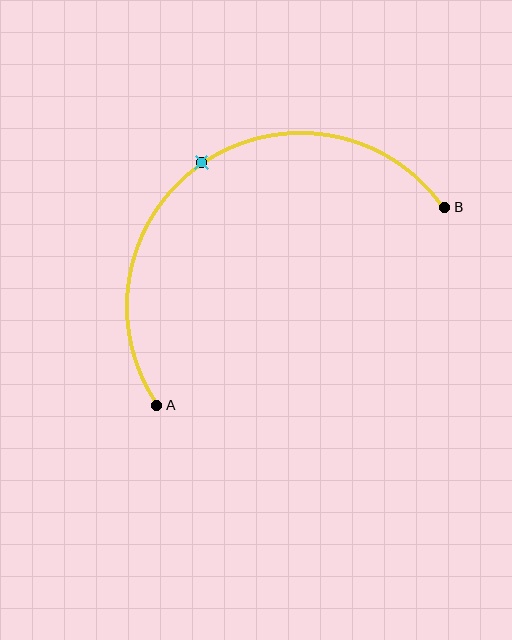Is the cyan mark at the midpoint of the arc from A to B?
Yes. The cyan mark lies on the arc at equal arc-length from both A and B — it is the arc midpoint.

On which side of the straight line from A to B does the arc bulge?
The arc bulges above and to the left of the straight line connecting A and B.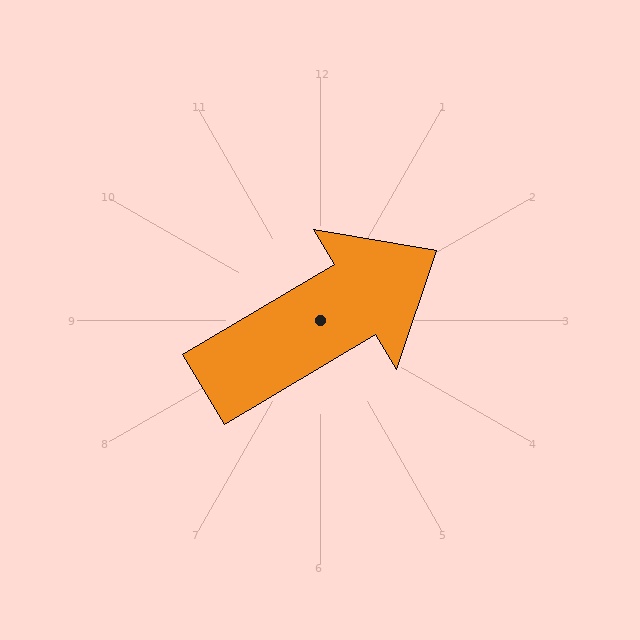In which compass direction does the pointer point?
Northeast.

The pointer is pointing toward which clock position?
Roughly 2 o'clock.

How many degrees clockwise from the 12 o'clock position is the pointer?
Approximately 59 degrees.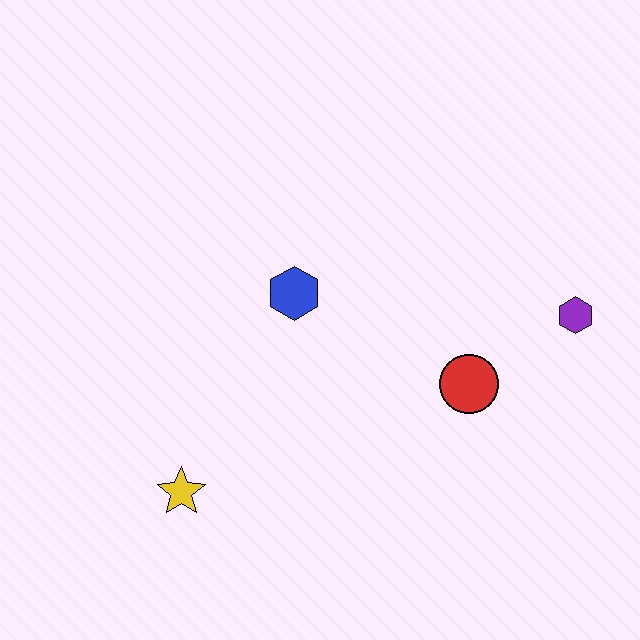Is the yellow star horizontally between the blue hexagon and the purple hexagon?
No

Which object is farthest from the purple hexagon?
The yellow star is farthest from the purple hexagon.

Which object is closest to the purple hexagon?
The red circle is closest to the purple hexagon.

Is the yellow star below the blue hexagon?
Yes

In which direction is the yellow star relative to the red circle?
The yellow star is to the left of the red circle.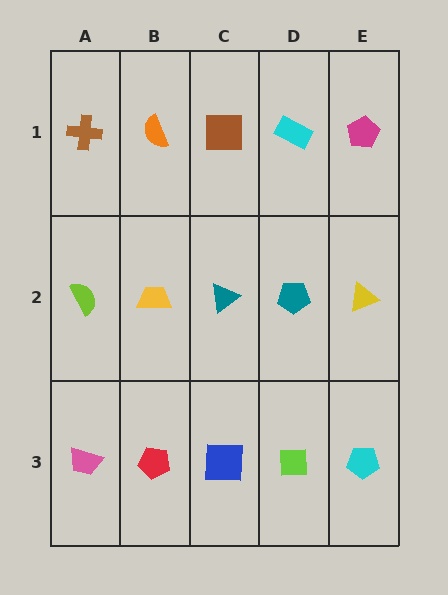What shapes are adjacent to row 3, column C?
A teal triangle (row 2, column C), a red pentagon (row 3, column B), a lime square (row 3, column D).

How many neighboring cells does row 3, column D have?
3.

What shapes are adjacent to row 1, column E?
A yellow triangle (row 2, column E), a cyan rectangle (row 1, column D).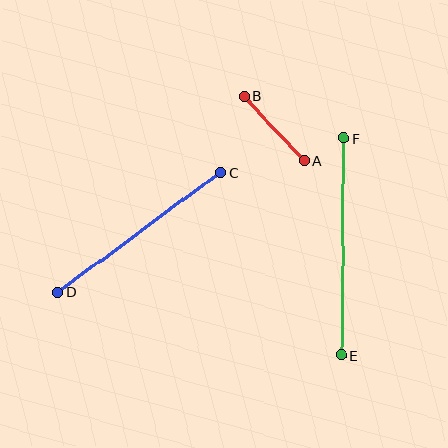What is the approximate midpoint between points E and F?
The midpoint is at approximately (343, 247) pixels.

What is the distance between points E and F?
The distance is approximately 217 pixels.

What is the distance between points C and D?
The distance is approximately 201 pixels.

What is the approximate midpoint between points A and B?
The midpoint is at approximately (274, 129) pixels.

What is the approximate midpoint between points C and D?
The midpoint is at approximately (139, 232) pixels.